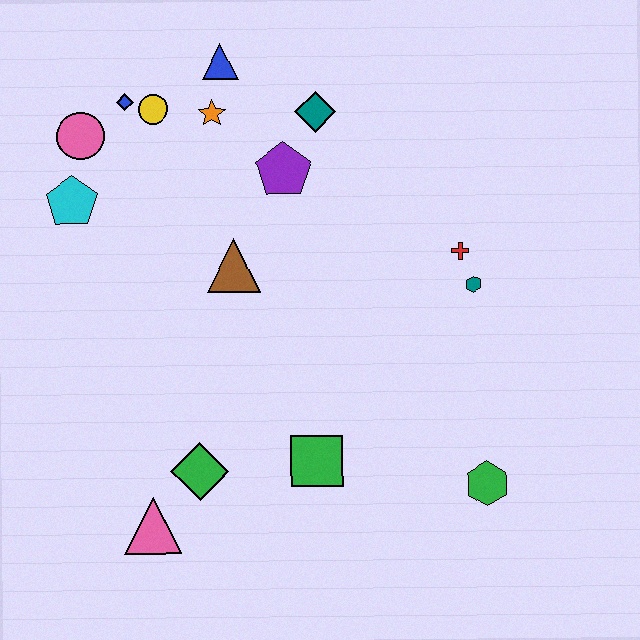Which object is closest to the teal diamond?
The purple pentagon is closest to the teal diamond.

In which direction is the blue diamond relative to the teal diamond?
The blue diamond is to the left of the teal diamond.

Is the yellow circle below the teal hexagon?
No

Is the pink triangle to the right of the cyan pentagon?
Yes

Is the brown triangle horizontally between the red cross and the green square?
No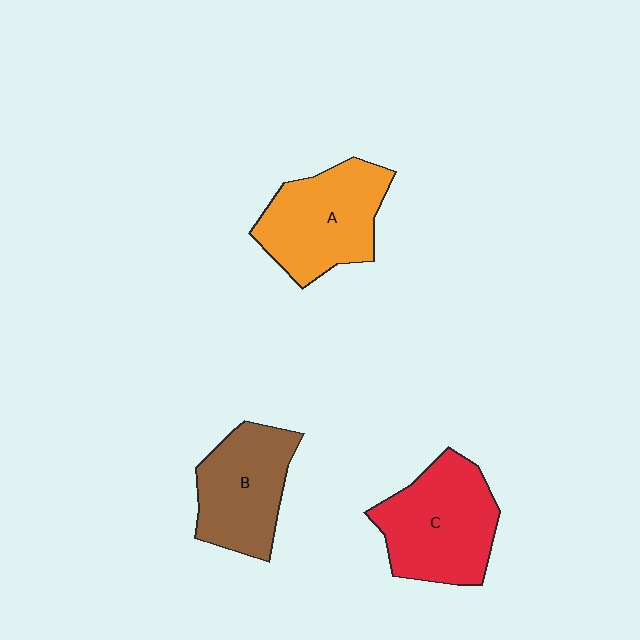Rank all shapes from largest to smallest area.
From largest to smallest: C (red), A (orange), B (brown).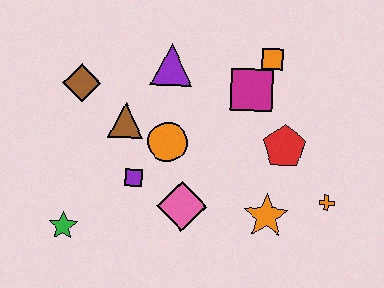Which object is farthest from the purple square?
The orange cross is farthest from the purple square.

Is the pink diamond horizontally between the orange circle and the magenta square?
Yes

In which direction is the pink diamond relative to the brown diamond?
The pink diamond is below the brown diamond.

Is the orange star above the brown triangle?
No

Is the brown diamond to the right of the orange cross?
No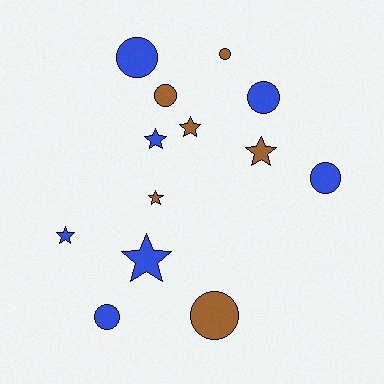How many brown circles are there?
There are 3 brown circles.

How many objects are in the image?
There are 13 objects.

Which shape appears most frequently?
Circle, with 7 objects.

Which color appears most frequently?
Blue, with 7 objects.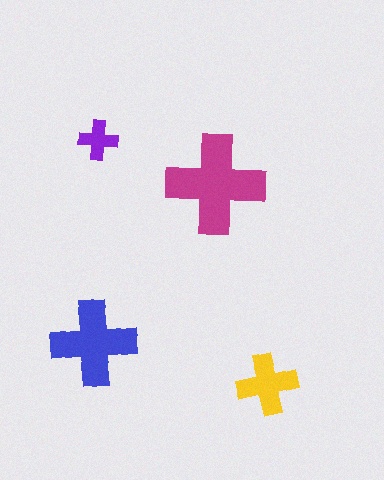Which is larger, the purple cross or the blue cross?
The blue one.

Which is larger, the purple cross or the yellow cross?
The yellow one.